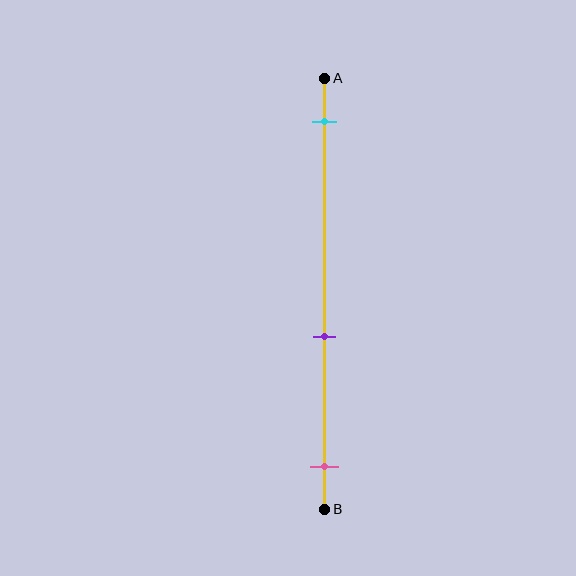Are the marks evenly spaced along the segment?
No, the marks are not evenly spaced.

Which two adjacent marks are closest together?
The purple and pink marks are the closest adjacent pair.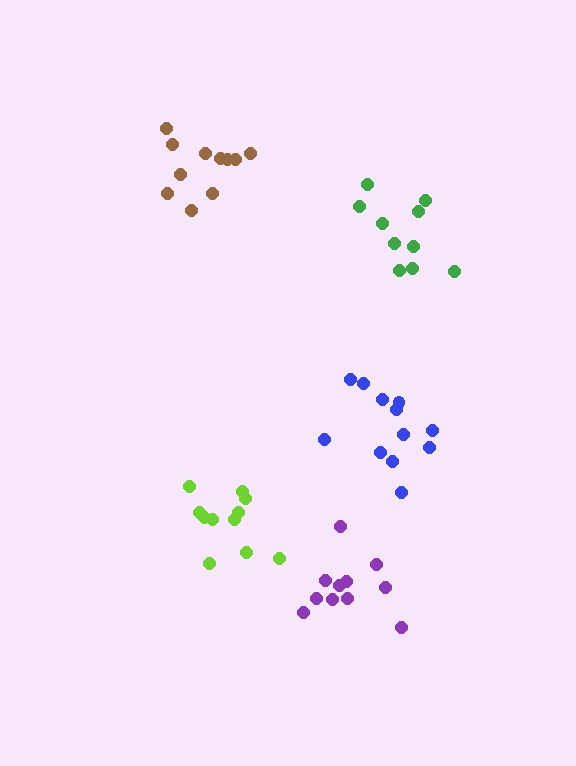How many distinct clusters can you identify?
There are 5 distinct clusters.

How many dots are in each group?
Group 1: 11 dots, Group 2: 12 dots, Group 3: 11 dots, Group 4: 11 dots, Group 5: 10 dots (55 total).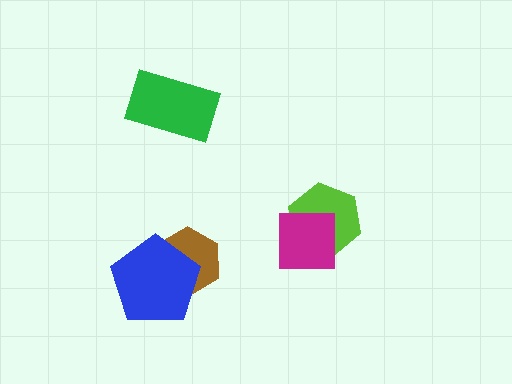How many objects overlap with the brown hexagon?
1 object overlaps with the brown hexagon.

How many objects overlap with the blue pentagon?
1 object overlaps with the blue pentagon.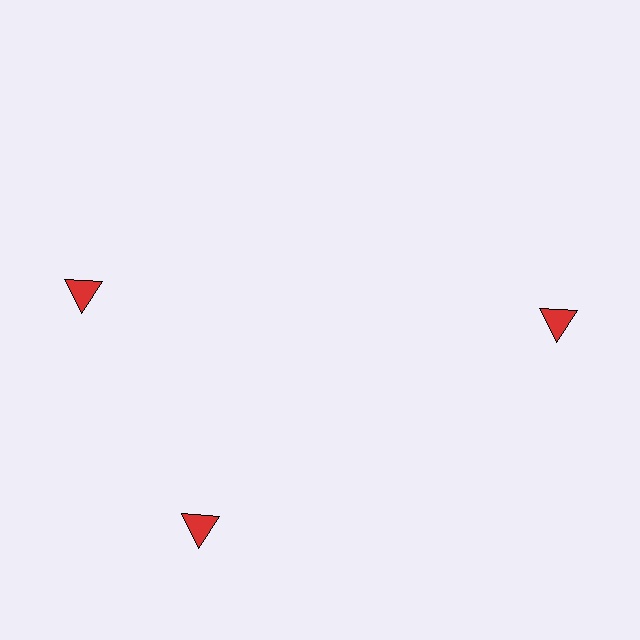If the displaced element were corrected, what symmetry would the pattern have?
It would have 3-fold rotational symmetry — the pattern would map onto itself every 120 degrees.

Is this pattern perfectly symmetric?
No. The 3 red triangles are arranged in a ring, but one element near the 11 o'clock position is rotated out of alignment along the ring, breaking the 3-fold rotational symmetry.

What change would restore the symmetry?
The symmetry would be restored by rotating it back into even spacing with its neighbors so that all 3 triangles sit at equal angles and equal distance from the center.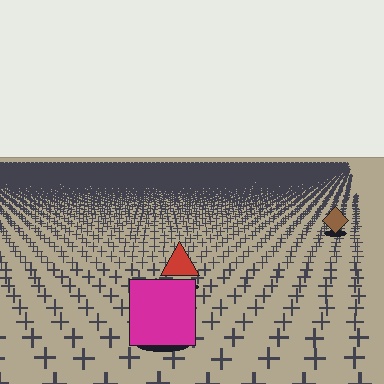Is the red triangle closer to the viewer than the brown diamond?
Yes. The red triangle is closer — you can tell from the texture gradient: the ground texture is coarser near it.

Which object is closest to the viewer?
The magenta square is closest. The texture marks near it are larger and more spread out.